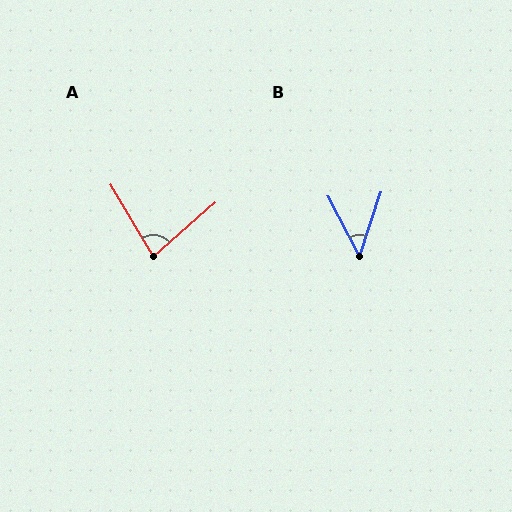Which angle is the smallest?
B, at approximately 46 degrees.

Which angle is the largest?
A, at approximately 80 degrees.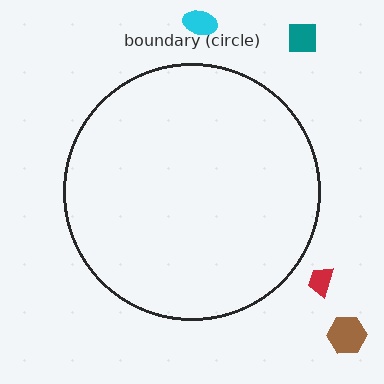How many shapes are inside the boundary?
0 inside, 4 outside.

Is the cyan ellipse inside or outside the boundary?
Outside.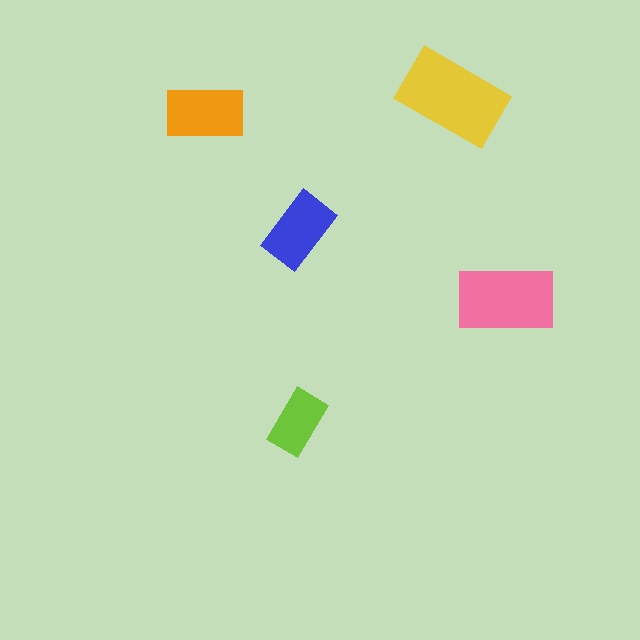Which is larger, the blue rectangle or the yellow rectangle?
The yellow one.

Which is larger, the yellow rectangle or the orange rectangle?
The yellow one.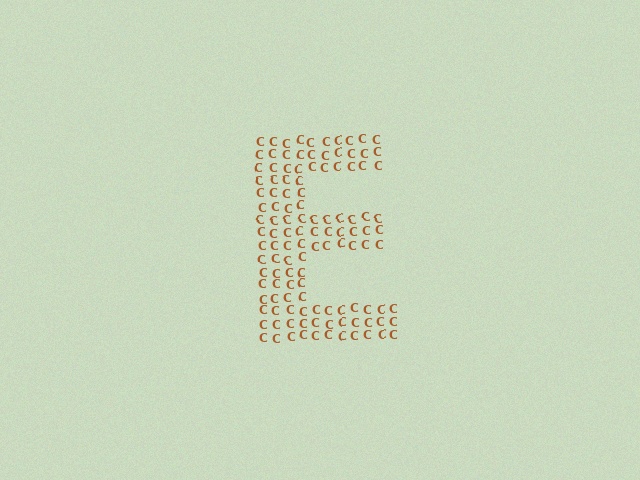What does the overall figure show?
The overall figure shows the letter E.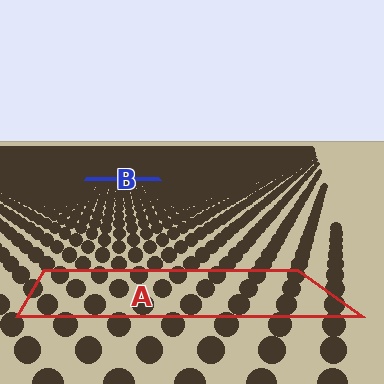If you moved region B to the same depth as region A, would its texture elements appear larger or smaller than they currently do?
They would appear larger. At a closer depth, the same texture elements are projected at a bigger on-screen size.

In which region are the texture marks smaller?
The texture marks are smaller in region B, because it is farther away.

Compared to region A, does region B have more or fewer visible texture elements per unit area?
Region B has more texture elements per unit area — they are packed more densely because it is farther away.